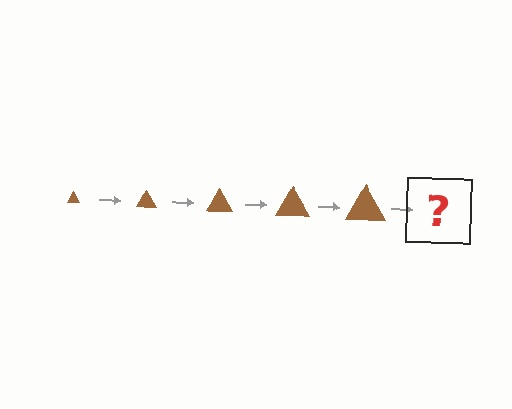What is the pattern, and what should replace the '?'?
The pattern is that the triangle gets progressively larger each step. The '?' should be a brown triangle, larger than the previous one.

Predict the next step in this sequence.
The next step is a brown triangle, larger than the previous one.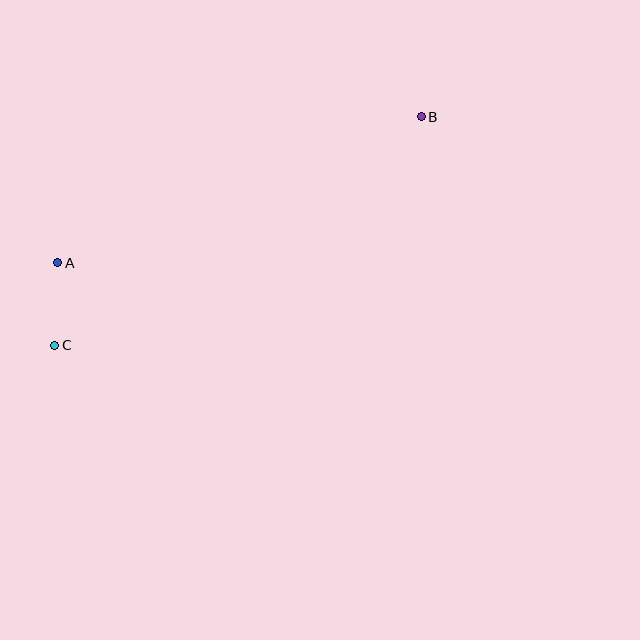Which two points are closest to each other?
Points A and C are closest to each other.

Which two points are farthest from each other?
Points B and C are farthest from each other.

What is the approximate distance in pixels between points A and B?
The distance between A and B is approximately 391 pixels.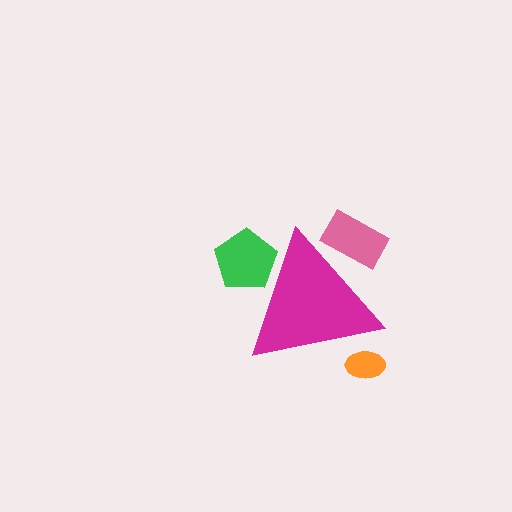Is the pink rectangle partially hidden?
Yes, the pink rectangle is partially hidden behind the magenta triangle.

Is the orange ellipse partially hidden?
Yes, the orange ellipse is partially hidden behind the magenta triangle.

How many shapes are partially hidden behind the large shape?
3 shapes are partially hidden.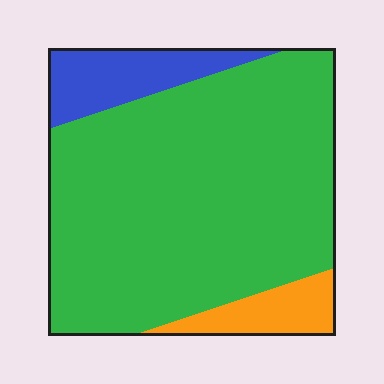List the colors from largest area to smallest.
From largest to smallest: green, blue, orange.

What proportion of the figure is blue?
Blue takes up about one eighth (1/8) of the figure.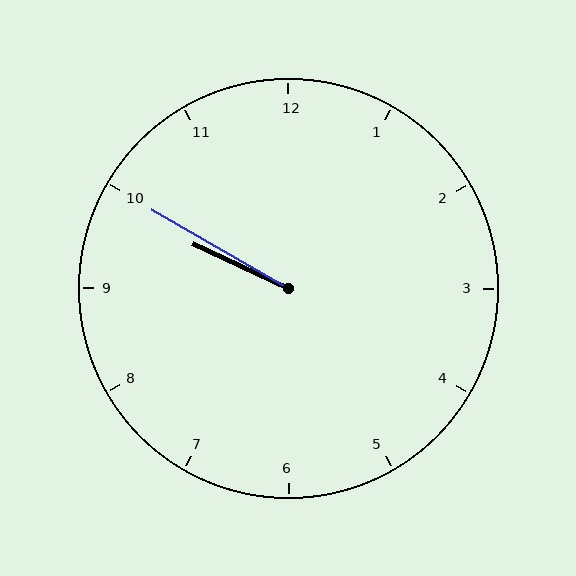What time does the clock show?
9:50.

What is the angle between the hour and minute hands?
Approximately 5 degrees.